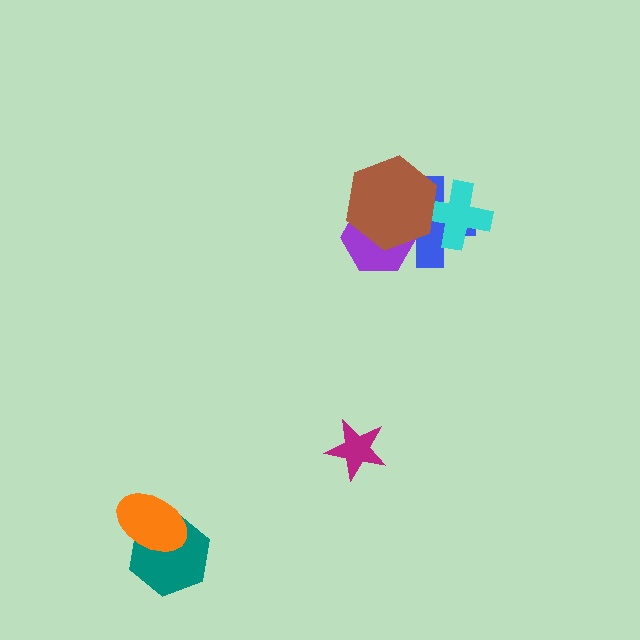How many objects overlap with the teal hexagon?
1 object overlaps with the teal hexagon.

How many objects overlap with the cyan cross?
2 objects overlap with the cyan cross.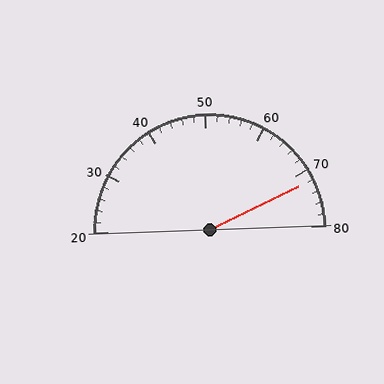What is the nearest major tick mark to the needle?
The nearest major tick mark is 70.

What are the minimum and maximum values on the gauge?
The gauge ranges from 20 to 80.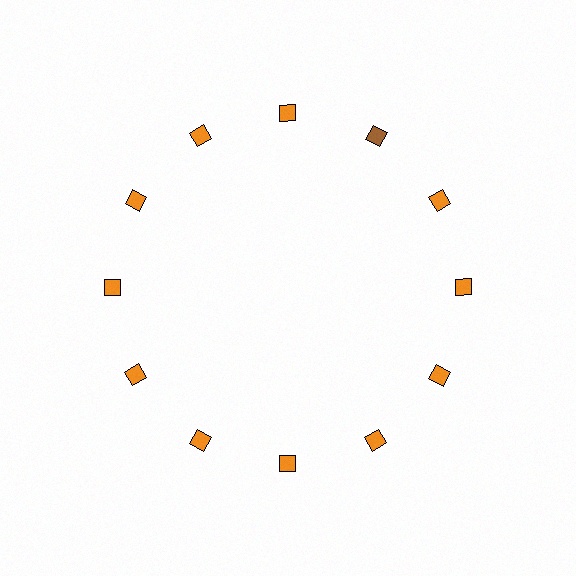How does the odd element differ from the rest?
It has a different color: brown instead of orange.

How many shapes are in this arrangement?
There are 12 shapes arranged in a ring pattern.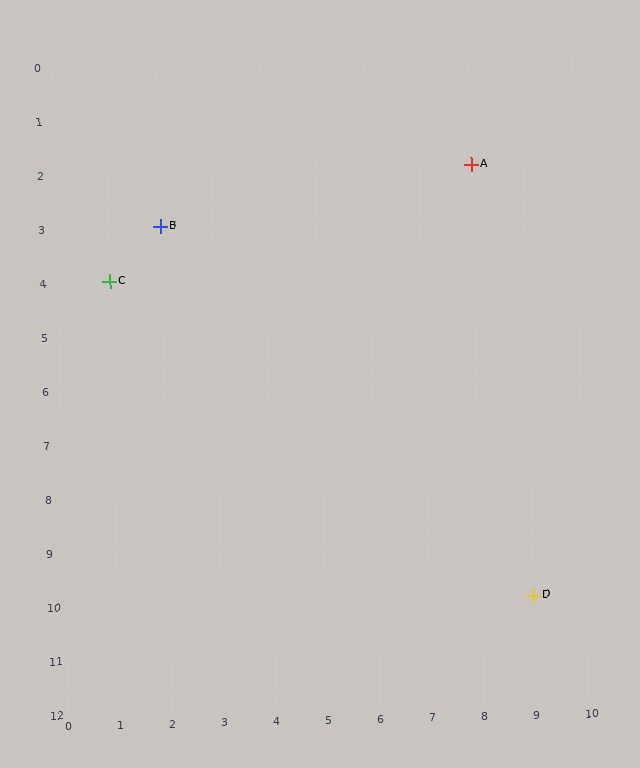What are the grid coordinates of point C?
Point C is at grid coordinates (1, 4).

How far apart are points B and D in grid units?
Points B and D are 7 columns and 7 rows apart (about 9.9 grid units diagonally).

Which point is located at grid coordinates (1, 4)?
Point C is at (1, 4).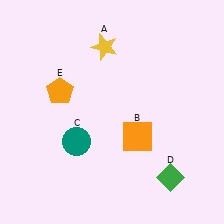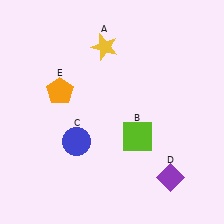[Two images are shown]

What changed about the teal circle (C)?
In Image 1, C is teal. In Image 2, it changed to blue.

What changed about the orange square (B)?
In Image 1, B is orange. In Image 2, it changed to lime.